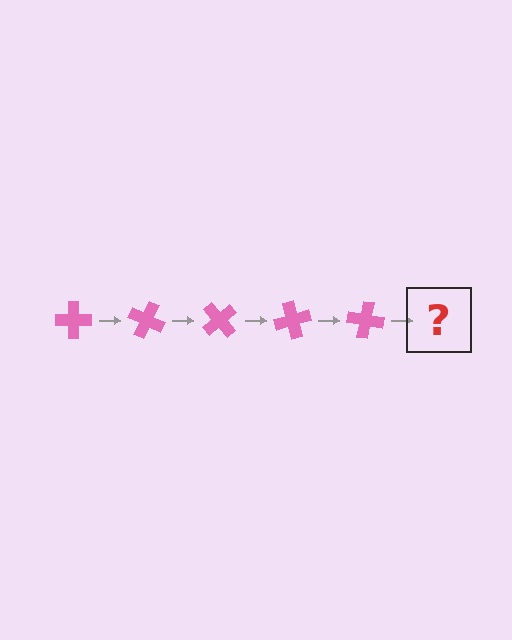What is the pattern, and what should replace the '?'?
The pattern is that the cross rotates 25 degrees each step. The '?' should be a pink cross rotated 125 degrees.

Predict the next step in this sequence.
The next step is a pink cross rotated 125 degrees.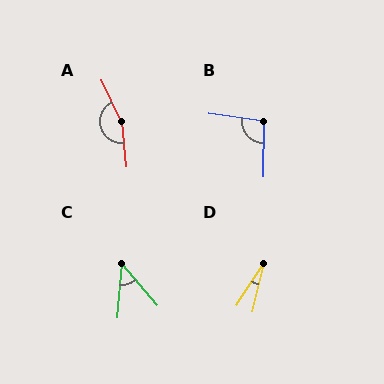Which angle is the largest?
A, at approximately 160 degrees.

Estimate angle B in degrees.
Approximately 97 degrees.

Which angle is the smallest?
D, at approximately 20 degrees.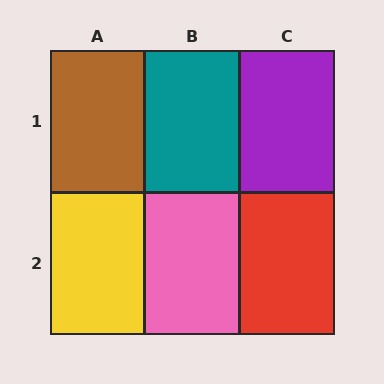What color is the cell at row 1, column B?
Teal.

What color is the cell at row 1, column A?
Brown.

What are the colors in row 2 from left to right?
Yellow, pink, red.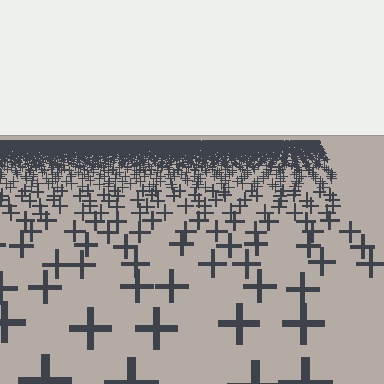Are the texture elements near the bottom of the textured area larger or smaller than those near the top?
Larger. Near the bottom, elements are closer to the viewer and appear at a bigger on-screen size.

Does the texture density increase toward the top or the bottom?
Density increases toward the top.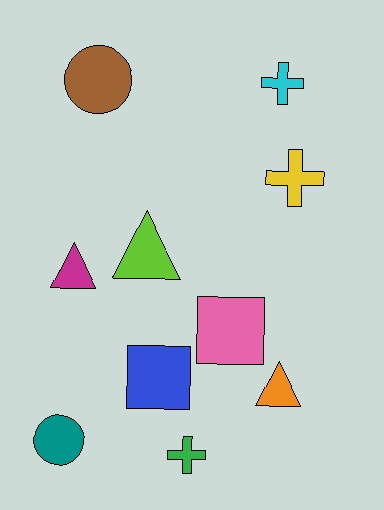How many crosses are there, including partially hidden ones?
There are 3 crosses.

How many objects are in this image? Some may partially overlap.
There are 10 objects.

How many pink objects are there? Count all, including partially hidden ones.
There is 1 pink object.